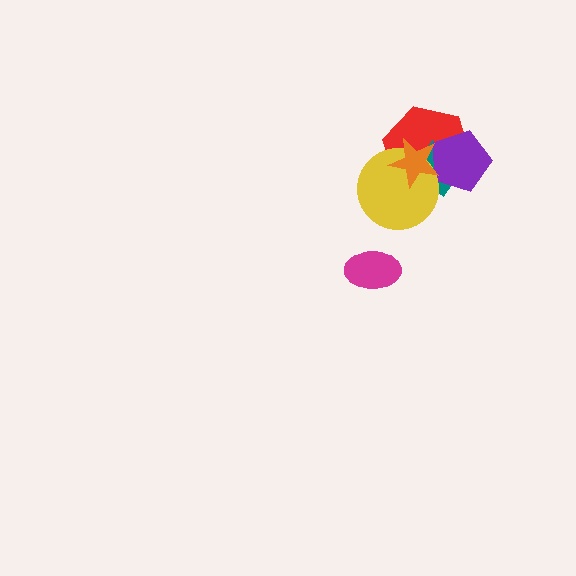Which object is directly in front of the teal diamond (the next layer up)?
The purple pentagon is directly in front of the teal diamond.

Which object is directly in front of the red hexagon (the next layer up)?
The teal diamond is directly in front of the red hexagon.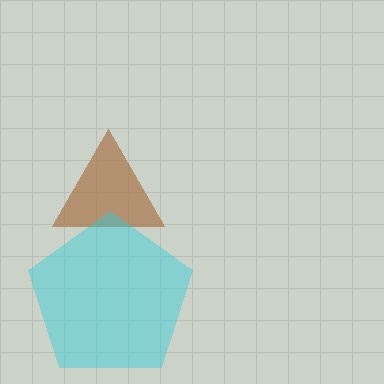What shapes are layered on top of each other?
The layered shapes are: a brown triangle, a cyan pentagon.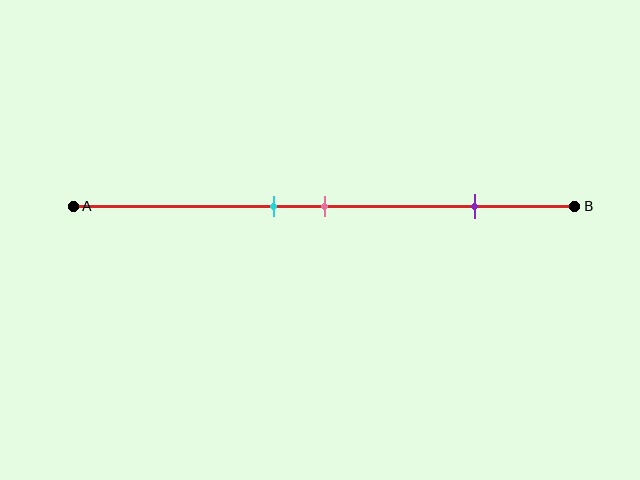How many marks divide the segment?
There are 3 marks dividing the segment.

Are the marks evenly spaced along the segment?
No, the marks are not evenly spaced.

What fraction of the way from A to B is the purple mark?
The purple mark is approximately 80% (0.8) of the way from A to B.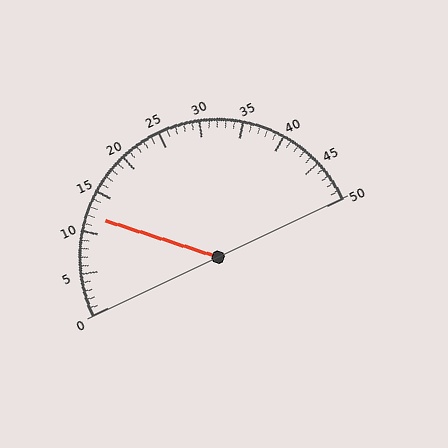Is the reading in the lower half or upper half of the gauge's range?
The reading is in the lower half of the range (0 to 50).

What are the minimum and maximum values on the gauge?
The gauge ranges from 0 to 50.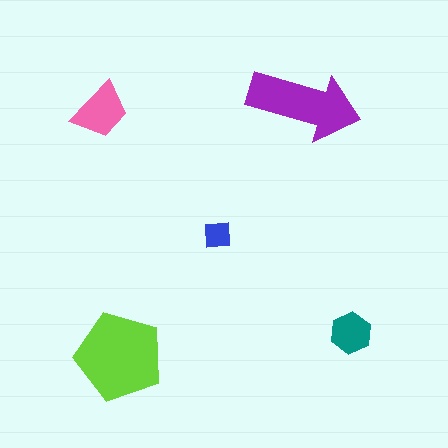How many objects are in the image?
There are 5 objects in the image.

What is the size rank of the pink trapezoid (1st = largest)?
3rd.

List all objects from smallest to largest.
The blue square, the teal hexagon, the pink trapezoid, the purple arrow, the lime pentagon.